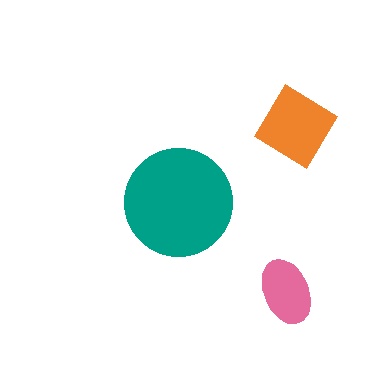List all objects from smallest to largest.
The pink ellipse, the orange diamond, the teal circle.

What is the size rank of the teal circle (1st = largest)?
1st.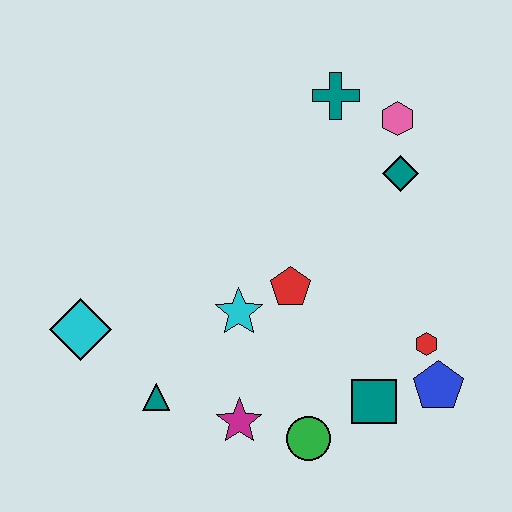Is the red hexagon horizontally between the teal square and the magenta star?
No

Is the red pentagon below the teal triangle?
No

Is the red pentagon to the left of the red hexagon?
Yes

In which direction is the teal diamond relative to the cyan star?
The teal diamond is to the right of the cyan star.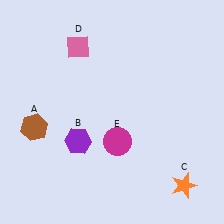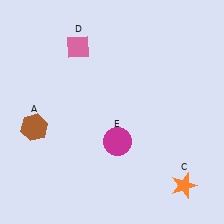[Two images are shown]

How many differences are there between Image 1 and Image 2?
There is 1 difference between the two images.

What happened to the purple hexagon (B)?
The purple hexagon (B) was removed in Image 2. It was in the bottom-left area of Image 1.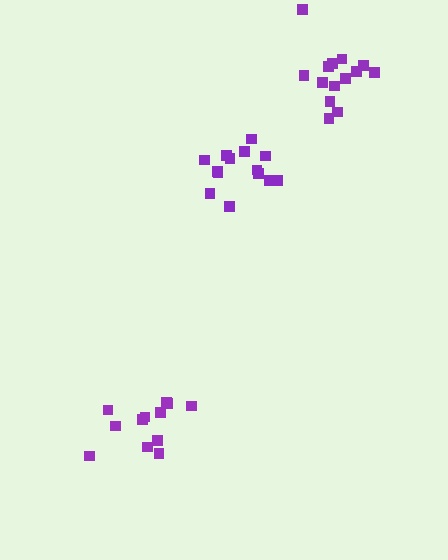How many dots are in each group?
Group 1: 14 dots, Group 2: 12 dots, Group 3: 14 dots (40 total).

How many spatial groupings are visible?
There are 3 spatial groupings.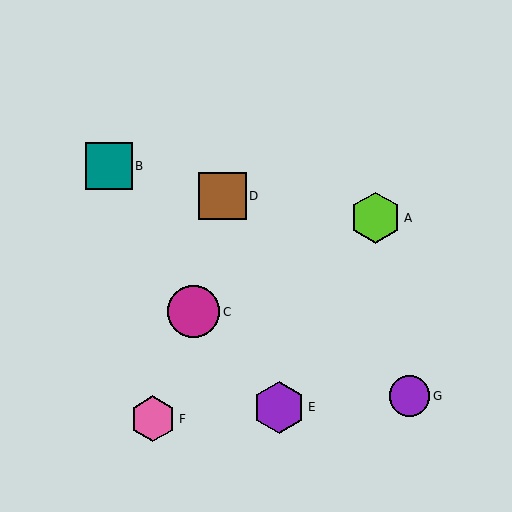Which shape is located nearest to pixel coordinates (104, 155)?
The teal square (labeled B) at (109, 166) is nearest to that location.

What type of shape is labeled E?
Shape E is a purple hexagon.